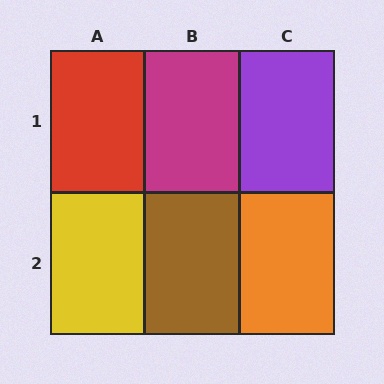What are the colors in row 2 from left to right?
Yellow, brown, orange.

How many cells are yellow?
1 cell is yellow.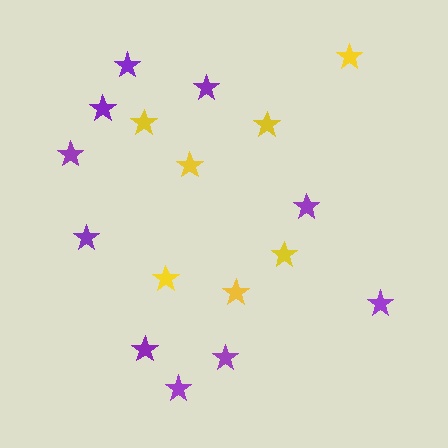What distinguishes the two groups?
There are 2 groups: one group of purple stars (10) and one group of yellow stars (7).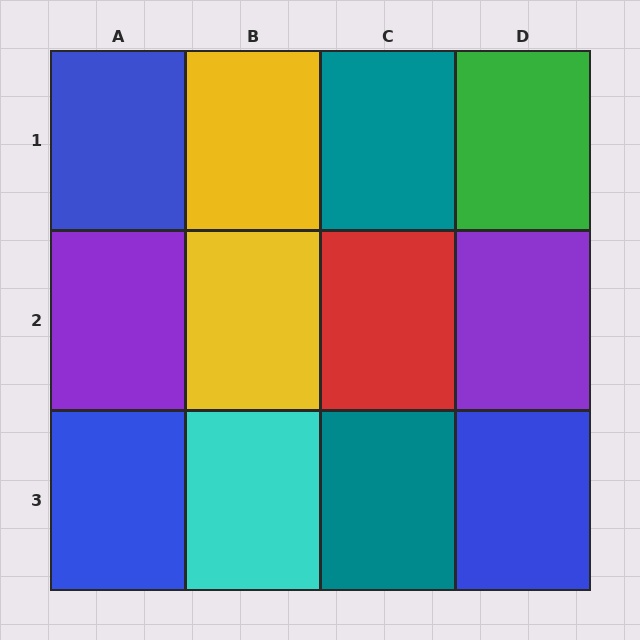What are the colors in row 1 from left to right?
Blue, yellow, teal, green.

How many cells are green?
1 cell is green.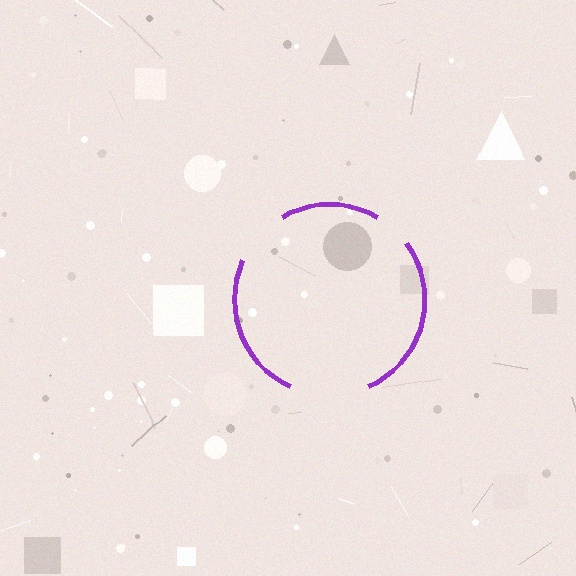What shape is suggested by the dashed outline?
The dashed outline suggests a circle.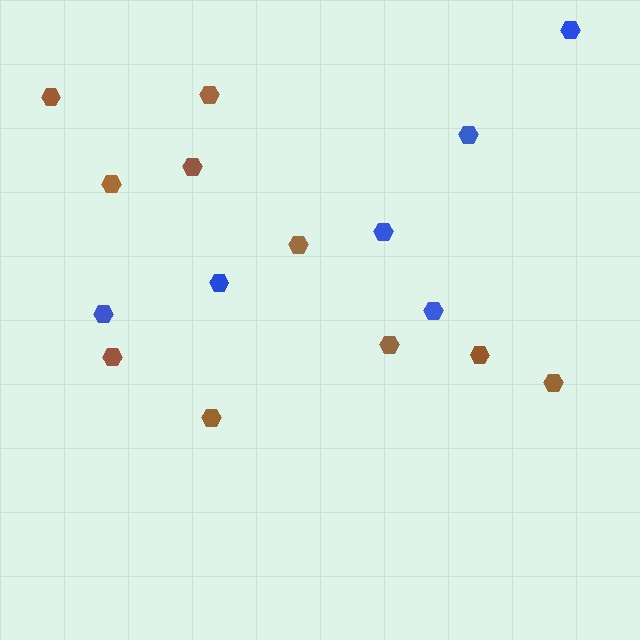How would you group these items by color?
There are 2 groups: one group of brown hexagons (10) and one group of blue hexagons (6).